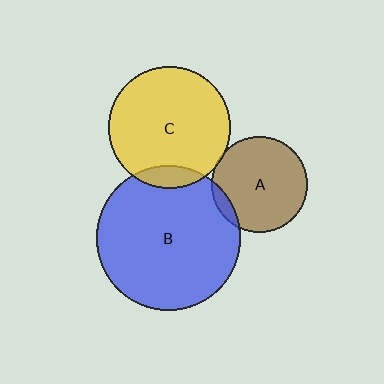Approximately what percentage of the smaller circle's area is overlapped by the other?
Approximately 5%.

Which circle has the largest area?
Circle B (blue).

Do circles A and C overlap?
Yes.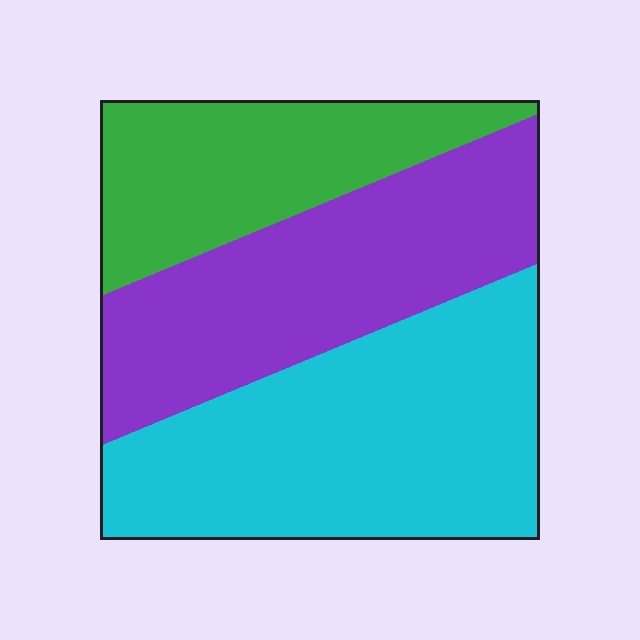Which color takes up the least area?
Green, at roughly 25%.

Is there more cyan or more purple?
Cyan.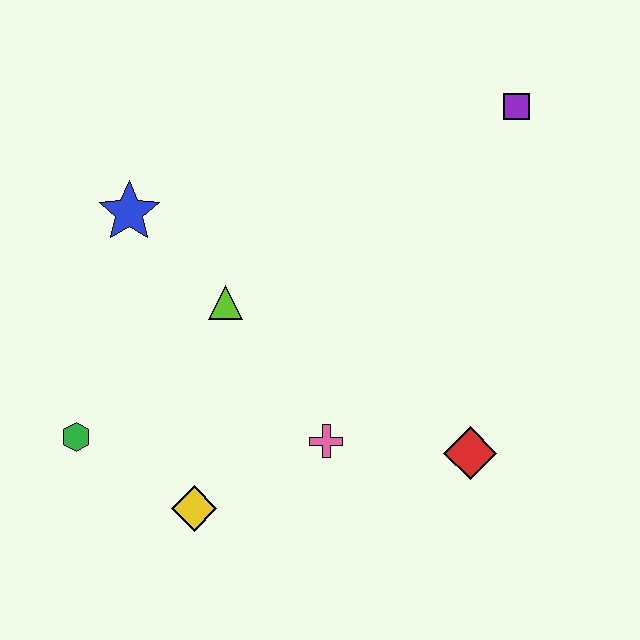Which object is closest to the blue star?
The lime triangle is closest to the blue star.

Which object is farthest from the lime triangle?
The purple square is farthest from the lime triangle.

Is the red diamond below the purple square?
Yes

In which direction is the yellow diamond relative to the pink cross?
The yellow diamond is to the left of the pink cross.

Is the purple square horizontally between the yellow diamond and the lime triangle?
No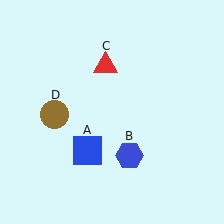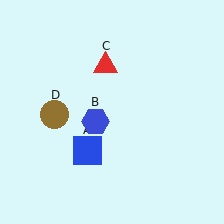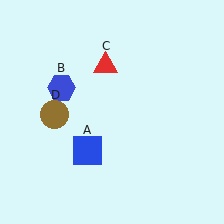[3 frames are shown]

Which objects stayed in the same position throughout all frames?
Blue square (object A) and red triangle (object C) and brown circle (object D) remained stationary.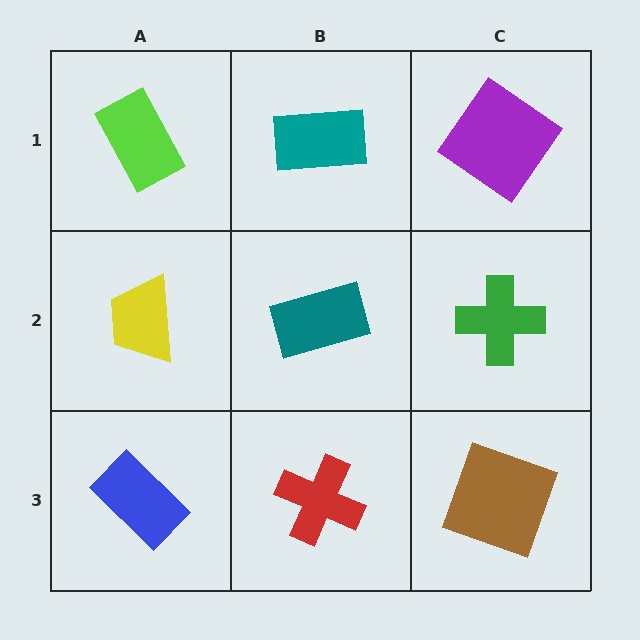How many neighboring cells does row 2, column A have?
3.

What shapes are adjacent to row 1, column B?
A teal rectangle (row 2, column B), a lime rectangle (row 1, column A), a purple diamond (row 1, column C).